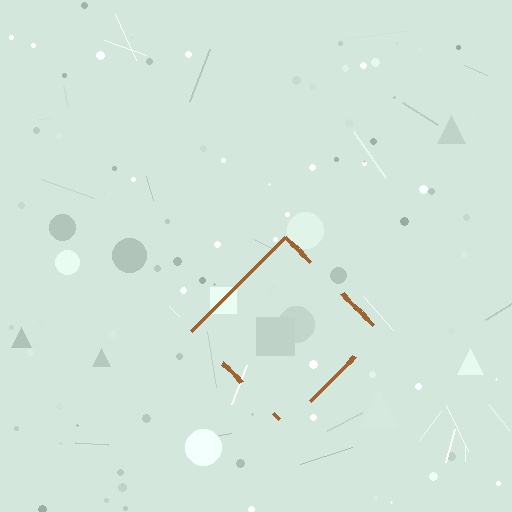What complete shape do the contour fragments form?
The contour fragments form a diamond.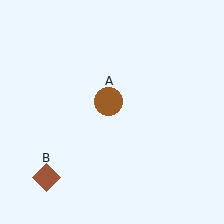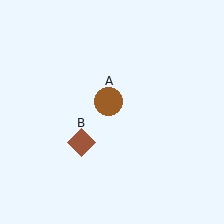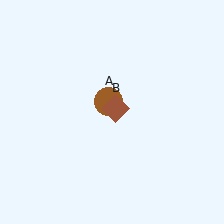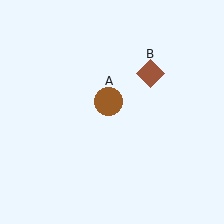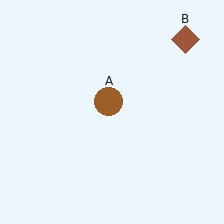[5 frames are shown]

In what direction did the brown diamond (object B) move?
The brown diamond (object B) moved up and to the right.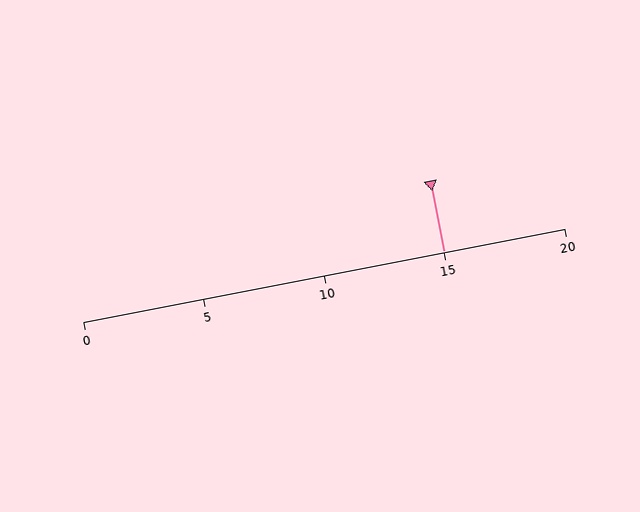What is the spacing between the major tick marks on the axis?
The major ticks are spaced 5 apart.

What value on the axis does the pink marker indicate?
The marker indicates approximately 15.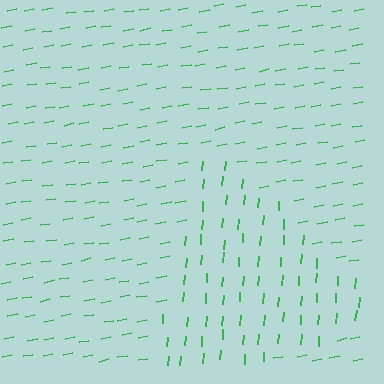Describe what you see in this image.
The image is filled with small green line segments. A triangle region in the image has lines oriented differently from the surrounding lines, creating a visible texture boundary.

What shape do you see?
I see a triangle.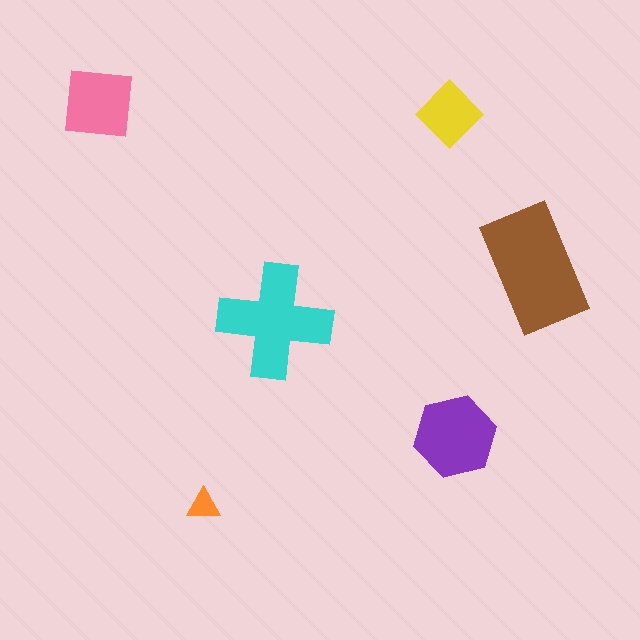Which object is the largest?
The brown rectangle.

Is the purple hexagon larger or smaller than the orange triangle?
Larger.